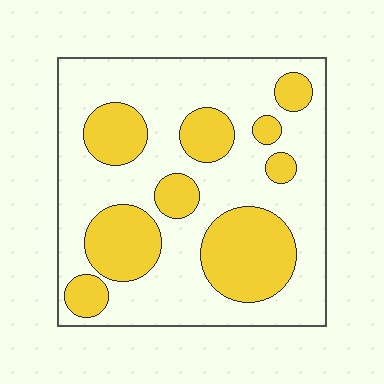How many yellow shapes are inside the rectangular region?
9.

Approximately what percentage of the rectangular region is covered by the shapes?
Approximately 35%.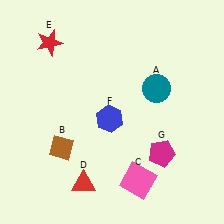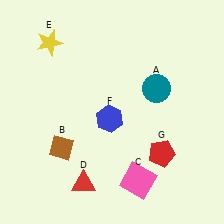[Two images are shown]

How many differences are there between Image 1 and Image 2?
There are 2 differences between the two images.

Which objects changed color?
E changed from red to yellow. G changed from magenta to red.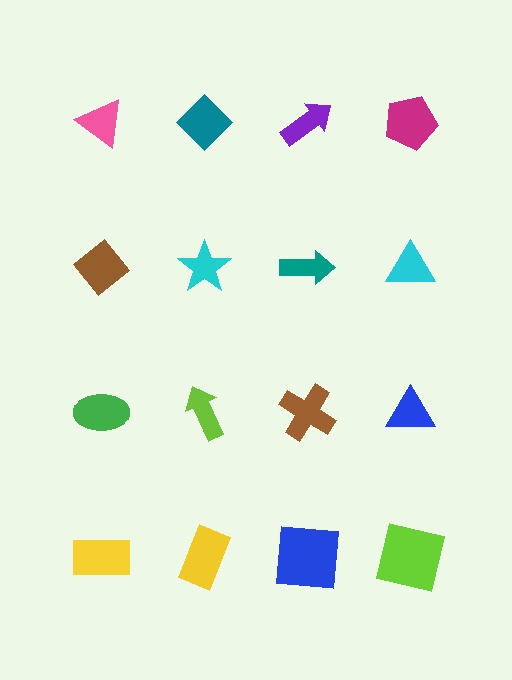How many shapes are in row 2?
4 shapes.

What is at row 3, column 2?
A lime arrow.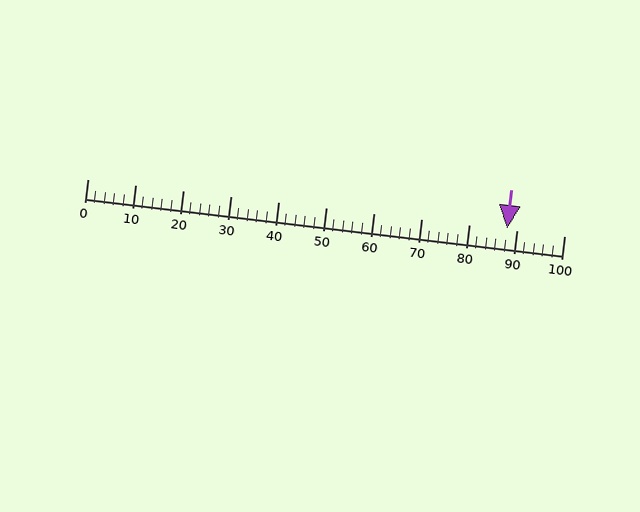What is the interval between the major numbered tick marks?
The major tick marks are spaced 10 units apart.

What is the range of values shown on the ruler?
The ruler shows values from 0 to 100.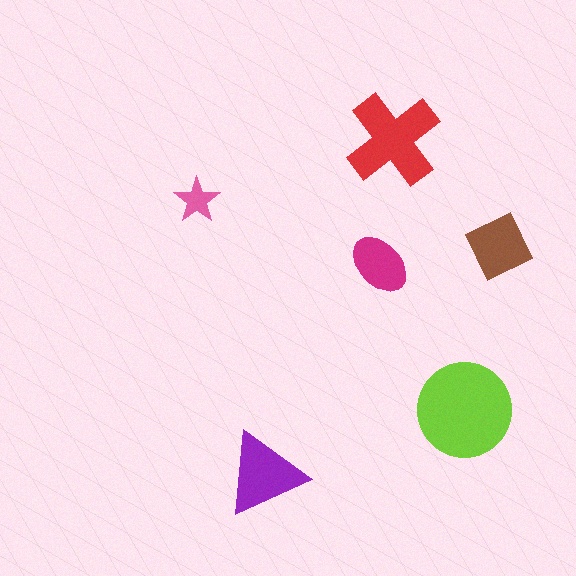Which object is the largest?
The lime circle.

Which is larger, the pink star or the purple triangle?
The purple triangle.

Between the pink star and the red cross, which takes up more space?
The red cross.